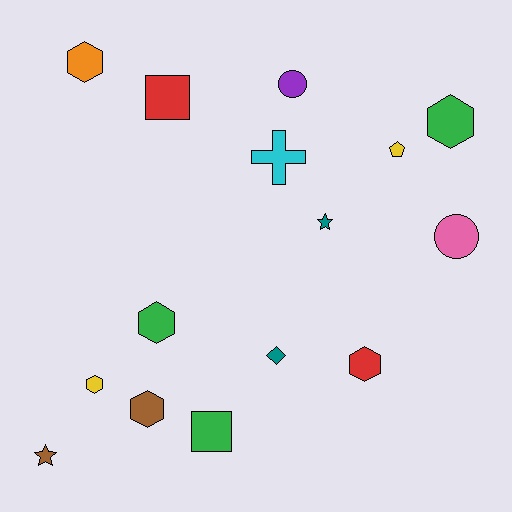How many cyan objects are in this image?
There is 1 cyan object.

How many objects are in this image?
There are 15 objects.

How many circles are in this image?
There are 2 circles.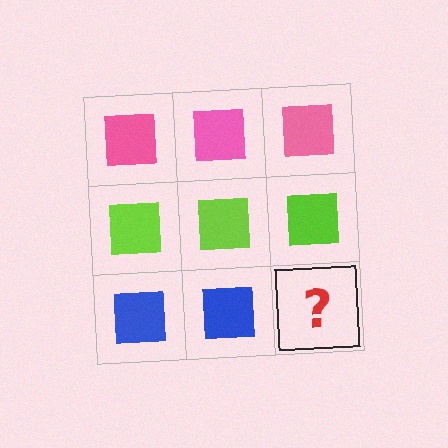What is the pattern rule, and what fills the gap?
The rule is that each row has a consistent color. The gap should be filled with a blue square.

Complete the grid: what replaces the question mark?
The question mark should be replaced with a blue square.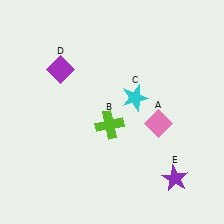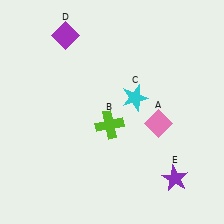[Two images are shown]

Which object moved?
The purple diamond (D) moved up.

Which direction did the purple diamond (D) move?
The purple diamond (D) moved up.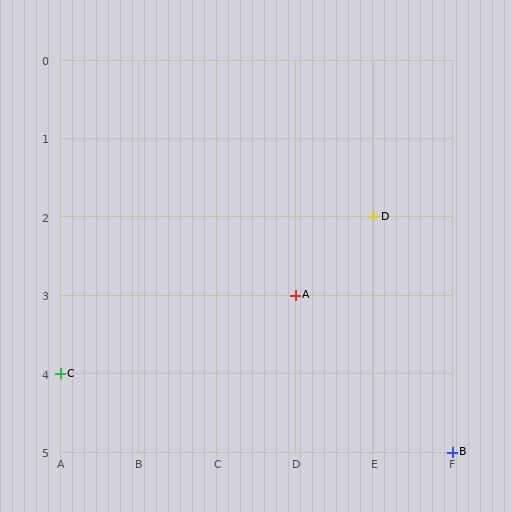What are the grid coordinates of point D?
Point D is at grid coordinates (E, 2).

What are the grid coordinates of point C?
Point C is at grid coordinates (A, 4).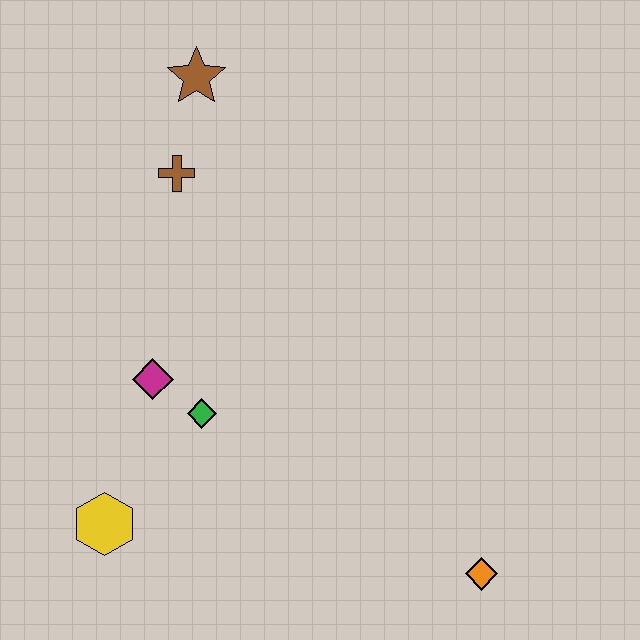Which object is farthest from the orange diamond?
The brown star is farthest from the orange diamond.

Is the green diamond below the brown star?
Yes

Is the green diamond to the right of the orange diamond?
No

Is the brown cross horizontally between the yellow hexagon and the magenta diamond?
No